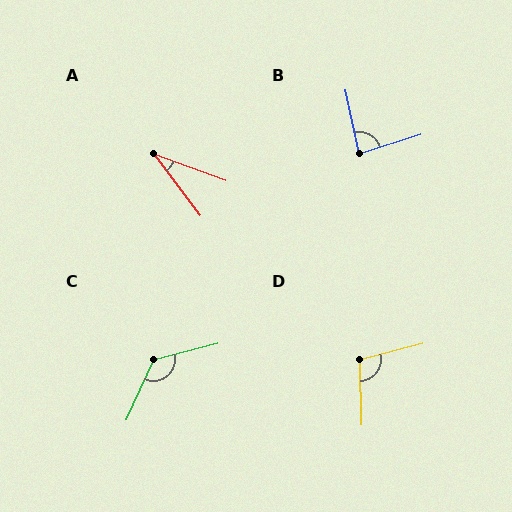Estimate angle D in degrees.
Approximately 103 degrees.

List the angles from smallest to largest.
A (32°), B (85°), D (103°), C (129°).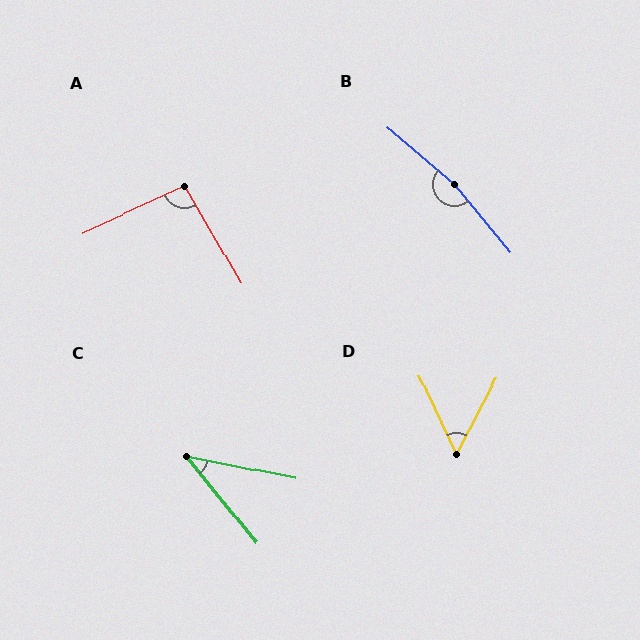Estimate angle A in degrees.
Approximately 95 degrees.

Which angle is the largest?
B, at approximately 169 degrees.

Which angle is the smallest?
C, at approximately 40 degrees.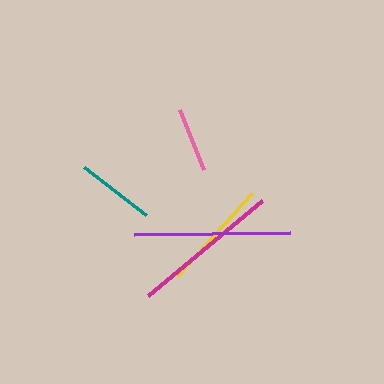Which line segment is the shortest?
The pink line is the shortest at approximately 65 pixels.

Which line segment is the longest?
The purple line is the longest at approximately 156 pixels.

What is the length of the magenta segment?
The magenta segment is approximately 149 pixels long.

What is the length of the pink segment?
The pink segment is approximately 65 pixels long.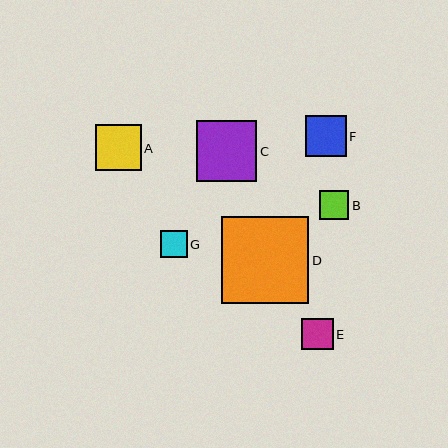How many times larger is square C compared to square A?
Square C is approximately 1.3 times the size of square A.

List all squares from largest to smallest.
From largest to smallest: D, C, A, F, E, B, G.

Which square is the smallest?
Square G is the smallest with a size of approximately 27 pixels.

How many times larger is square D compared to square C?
Square D is approximately 1.4 times the size of square C.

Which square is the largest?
Square D is the largest with a size of approximately 88 pixels.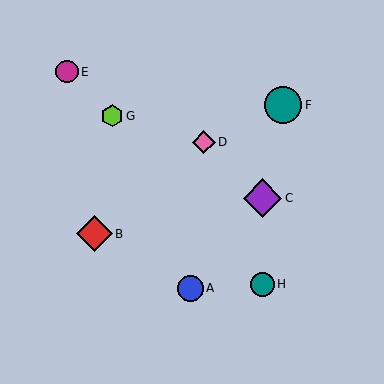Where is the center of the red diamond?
The center of the red diamond is at (94, 234).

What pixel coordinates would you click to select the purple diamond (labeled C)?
Click at (263, 198) to select the purple diamond C.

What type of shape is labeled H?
Shape H is a teal circle.